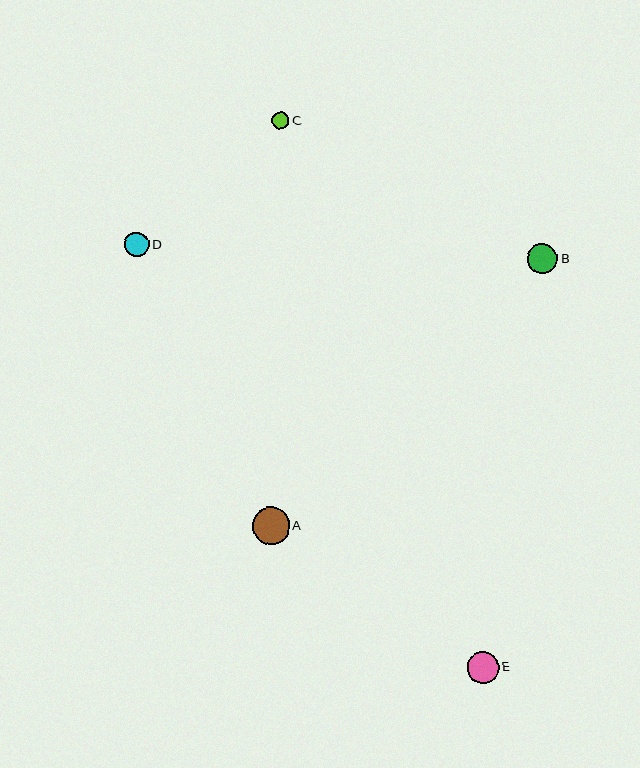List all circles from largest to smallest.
From largest to smallest: A, E, B, D, C.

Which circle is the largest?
Circle A is the largest with a size of approximately 37 pixels.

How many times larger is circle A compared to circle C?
Circle A is approximately 2.2 times the size of circle C.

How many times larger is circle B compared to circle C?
Circle B is approximately 1.8 times the size of circle C.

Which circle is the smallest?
Circle C is the smallest with a size of approximately 17 pixels.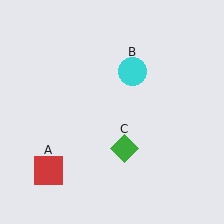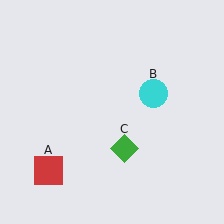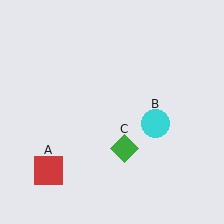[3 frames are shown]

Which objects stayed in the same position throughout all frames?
Red square (object A) and green diamond (object C) remained stationary.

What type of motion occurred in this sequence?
The cyan circle (object B) rotated clockwise around the center of the scene.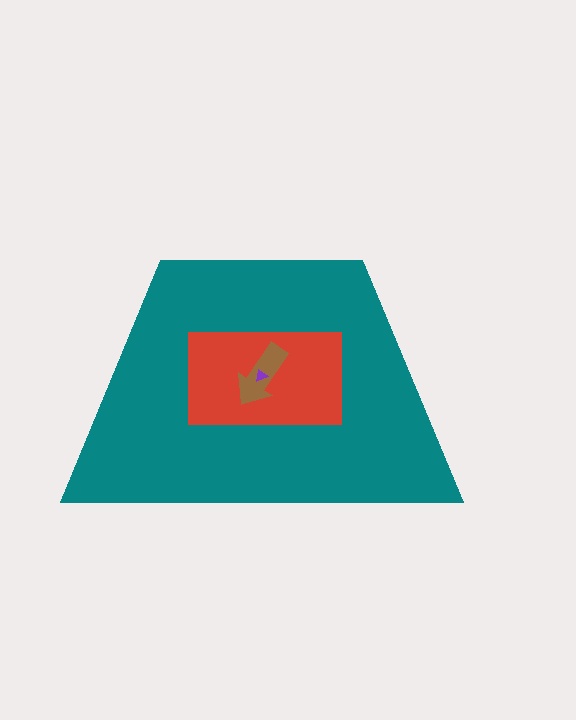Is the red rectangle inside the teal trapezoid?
Yes.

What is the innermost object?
The purple triangle.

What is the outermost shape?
The teal trapezoid.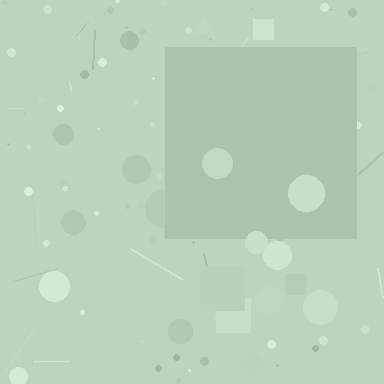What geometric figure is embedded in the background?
A square is embedded in the background.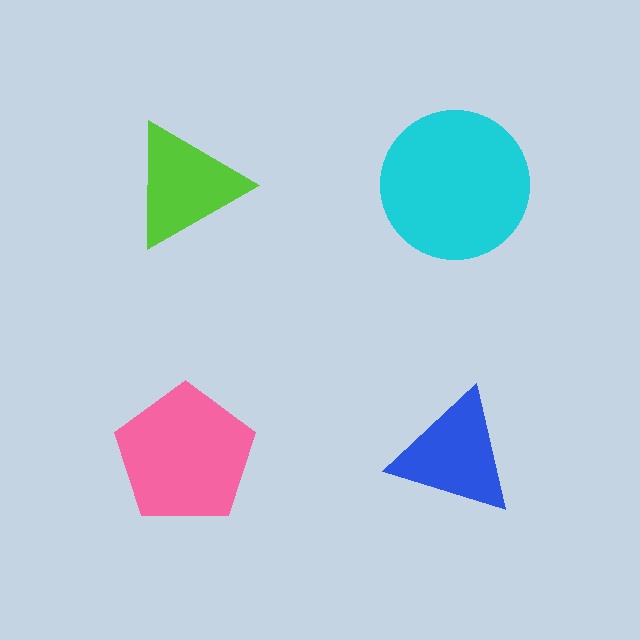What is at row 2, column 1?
A pink pentagon.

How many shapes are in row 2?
2 shapes.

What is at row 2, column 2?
A blue triangle.